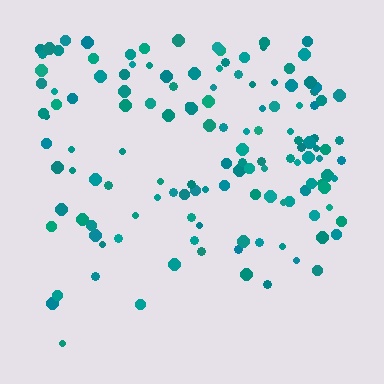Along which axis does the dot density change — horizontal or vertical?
Vertical.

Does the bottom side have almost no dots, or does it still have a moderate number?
Still a moderate number, just noticeably fewer than the top.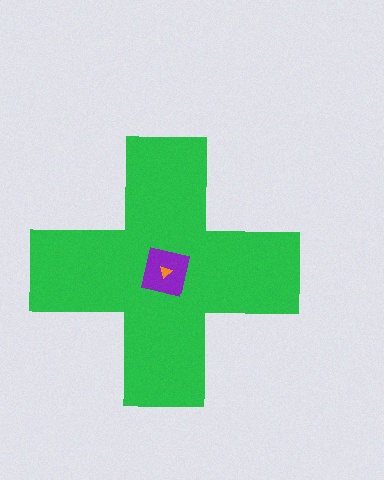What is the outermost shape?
The green cross.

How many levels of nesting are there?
3.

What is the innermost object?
The orange triangle.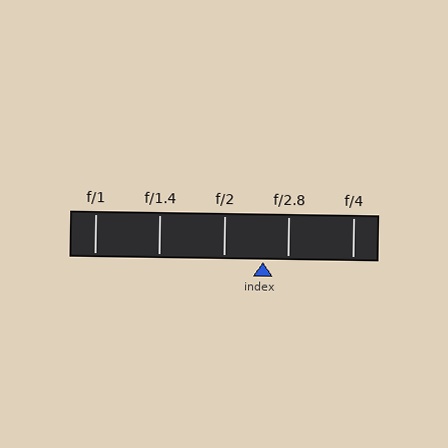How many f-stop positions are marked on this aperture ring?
There are 5 f-stop positions marked.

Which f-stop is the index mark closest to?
The index mark is closest to f/2.8.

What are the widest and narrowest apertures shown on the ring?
The widest aperture shown is f/1 and the narrowest is f/4.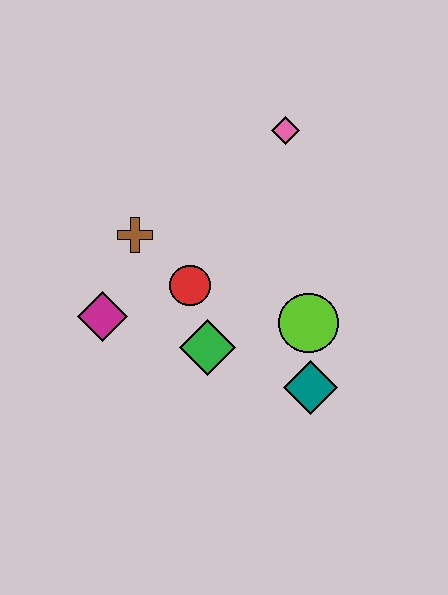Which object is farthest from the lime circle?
The magenta diamond is farthest from the lime circle.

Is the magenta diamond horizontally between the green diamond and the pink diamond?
No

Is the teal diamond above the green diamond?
No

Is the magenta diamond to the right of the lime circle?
No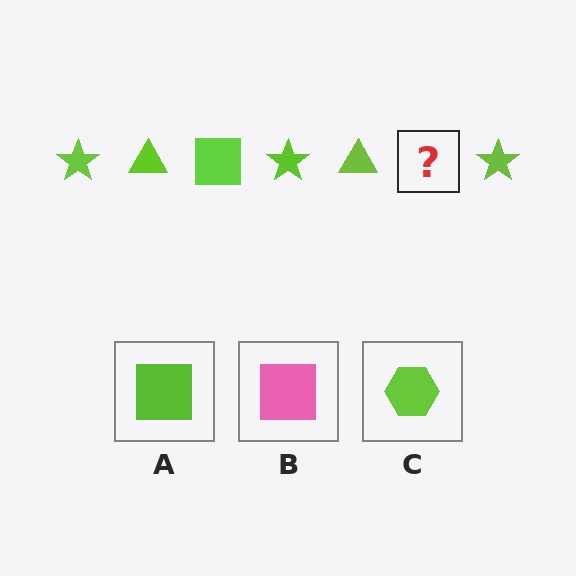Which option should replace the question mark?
Option A.